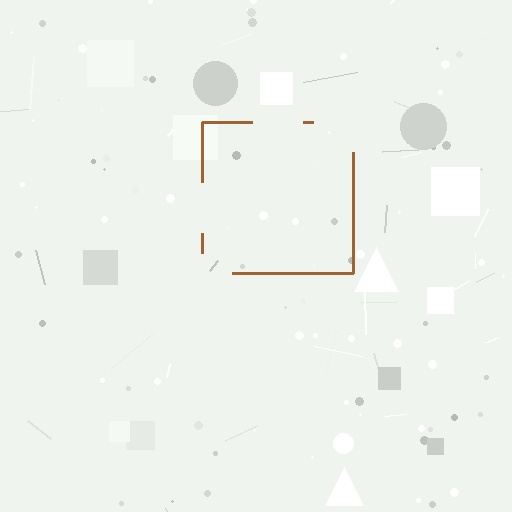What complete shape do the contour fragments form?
The contour fragments form a square.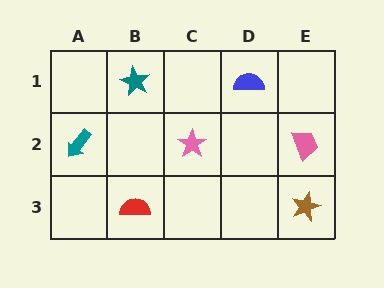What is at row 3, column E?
A brown star.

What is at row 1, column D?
A blue semicircle.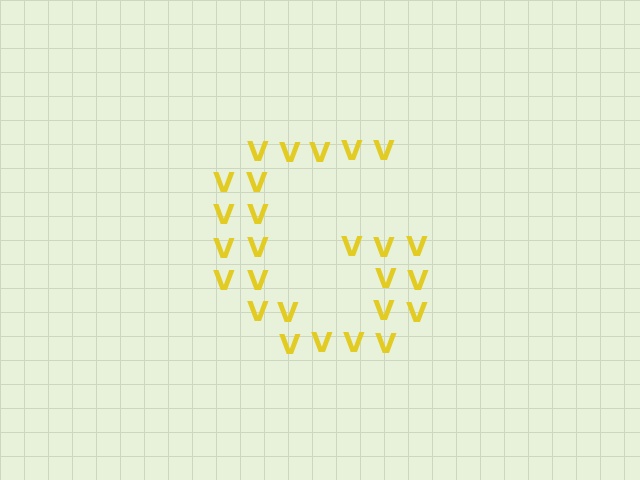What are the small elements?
The small elements are letter V's.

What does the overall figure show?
The overall figure shows the letter G.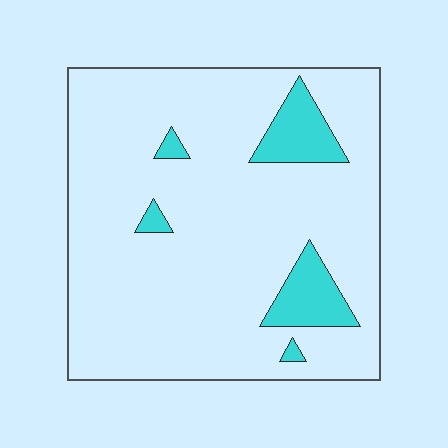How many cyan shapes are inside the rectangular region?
5.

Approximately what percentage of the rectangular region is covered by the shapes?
Approximately 10%.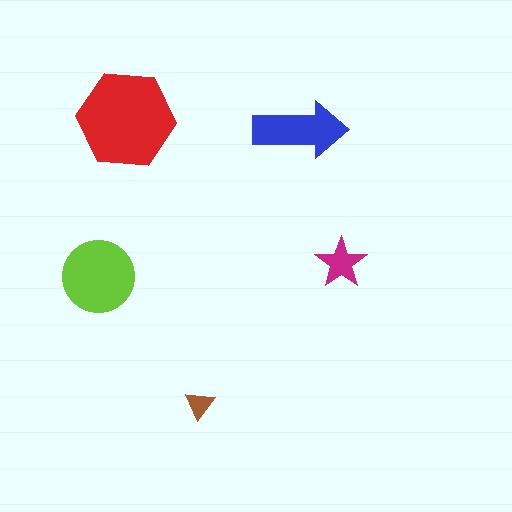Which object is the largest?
The red hexagon.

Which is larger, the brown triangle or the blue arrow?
The blue arrow.